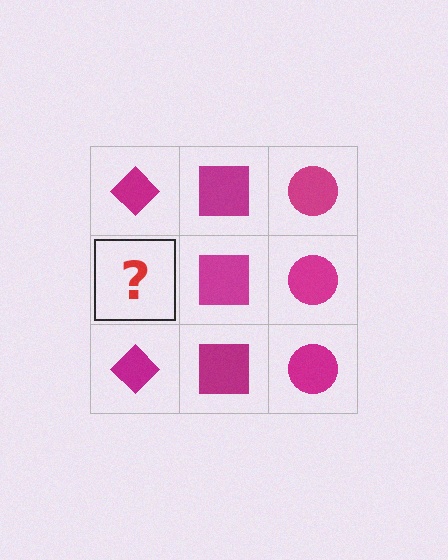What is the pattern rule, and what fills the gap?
The rule is that each column has a consistent shape. The gap should be filled with a magenta diamond.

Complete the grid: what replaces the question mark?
The question mark should be replaced with a magenta diamond.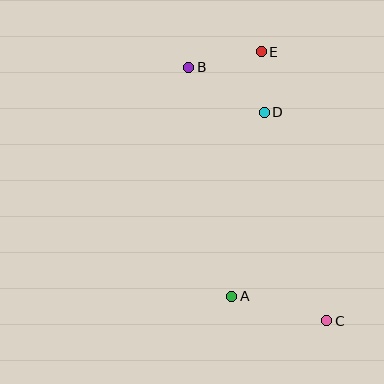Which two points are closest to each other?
Points D and E are closest to each other.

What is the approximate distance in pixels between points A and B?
The distance between A and B is approximately 233 pixels.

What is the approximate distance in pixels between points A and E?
The distance between A and E is approximately 246 pixels.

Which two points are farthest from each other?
Points B and C are farthest from each other.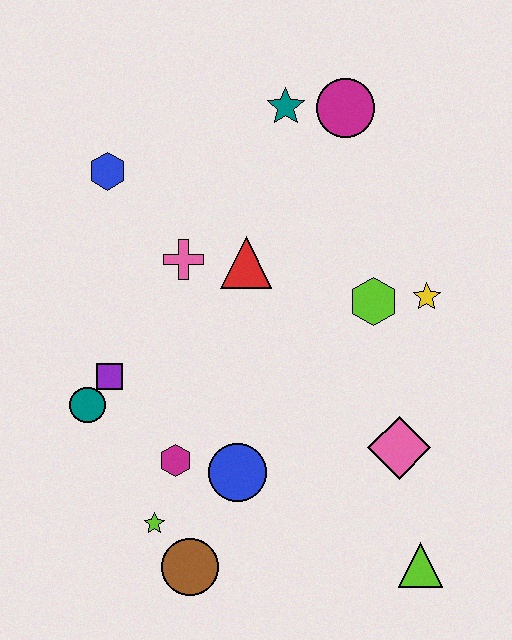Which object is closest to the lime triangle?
The pink diamond is closest to the lime triangle.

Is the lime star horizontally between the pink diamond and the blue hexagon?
Yes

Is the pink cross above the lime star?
Yes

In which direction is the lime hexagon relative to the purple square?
The lime hexagon is to the right of the purple square.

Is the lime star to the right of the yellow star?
No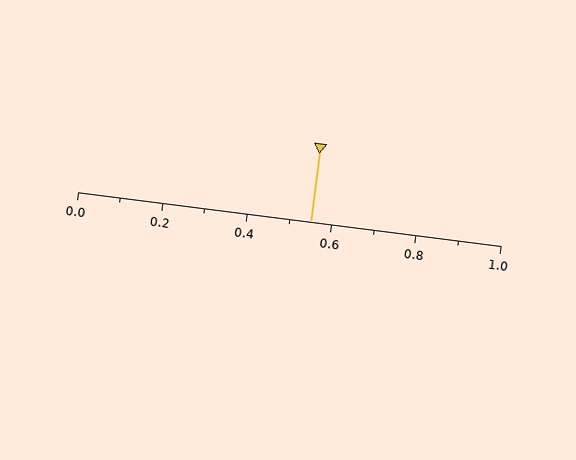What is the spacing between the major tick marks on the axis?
The major ticks are spaced 0.2 apart.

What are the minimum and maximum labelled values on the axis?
The axis runs from 0.0 to 1.0.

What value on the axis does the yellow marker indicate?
The marker indicates approximately 0.55.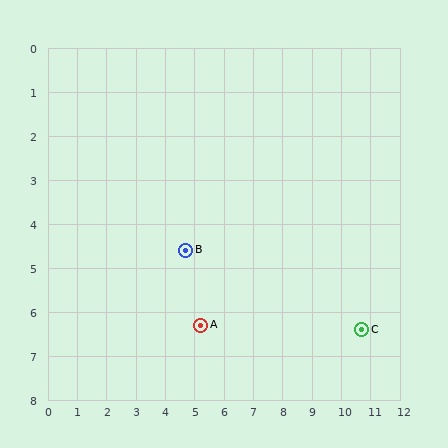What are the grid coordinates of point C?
Point C is at approximately (10.7, 6.4).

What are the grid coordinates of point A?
Point A is at approximately (5.2, 6.3).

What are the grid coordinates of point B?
Point B is at approximately (4.7, 4.6).